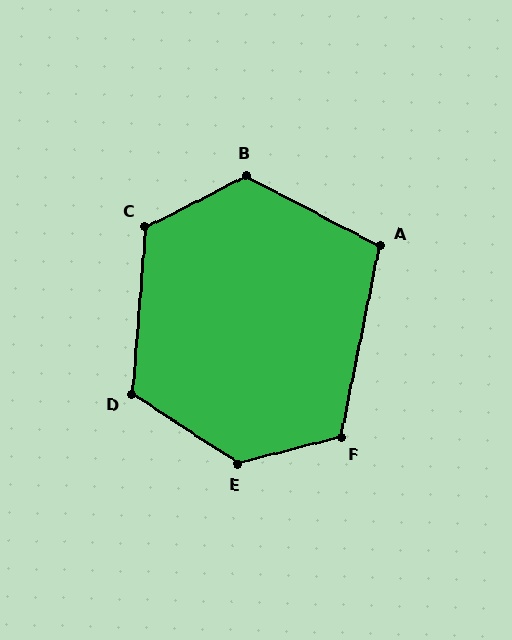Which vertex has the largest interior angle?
E, at approximately 132 degrees.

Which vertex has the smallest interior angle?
A, at approximately 106 degrees.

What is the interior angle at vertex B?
Approximately 125 degrees (obtuse).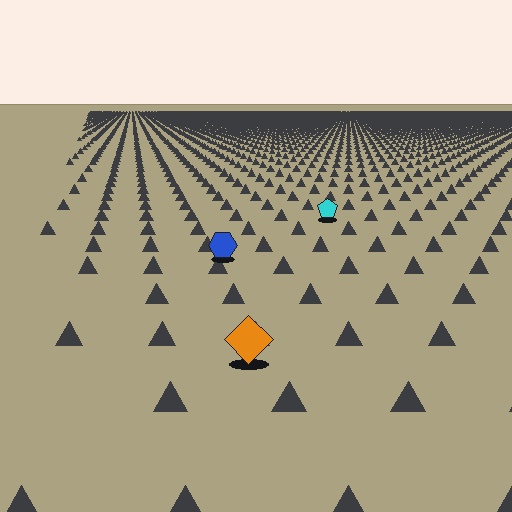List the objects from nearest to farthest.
From nearest to farthest: the orange diamond, the blue hexagon, the cyan pentagon.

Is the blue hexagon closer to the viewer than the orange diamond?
No. The orange diamond is closer — you can tell from the texture gradient: the ground texture is coarser near it.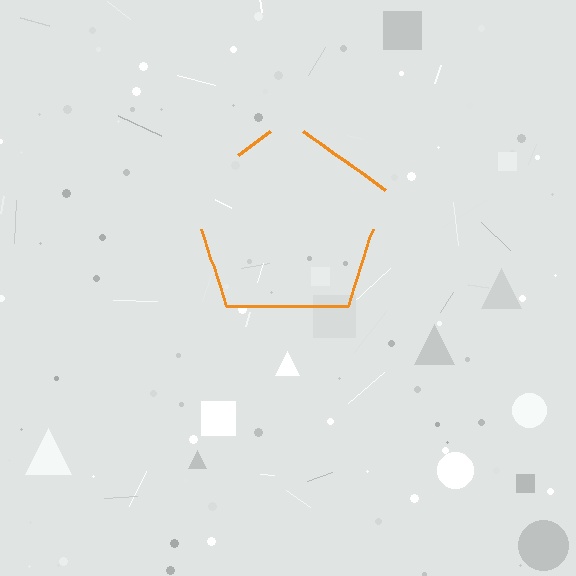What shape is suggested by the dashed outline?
The dashed outline suggests a pentagon.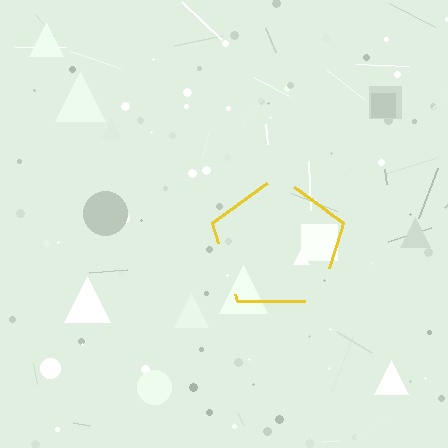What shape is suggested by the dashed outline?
The dashed outline suggests a pentagon.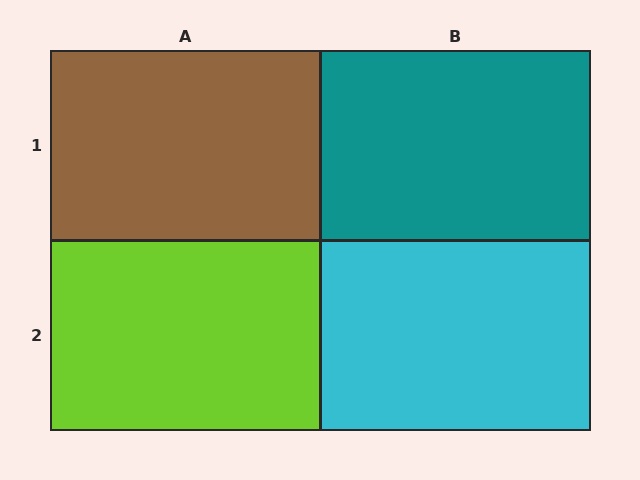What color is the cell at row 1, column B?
Teal.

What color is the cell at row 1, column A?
Brown.